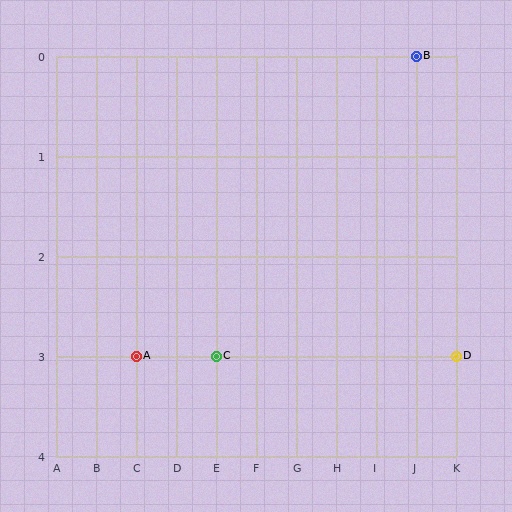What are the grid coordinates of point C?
Point C is at grid coordinates (E, 3).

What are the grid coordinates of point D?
Point D is at grid coordinates (K, 3).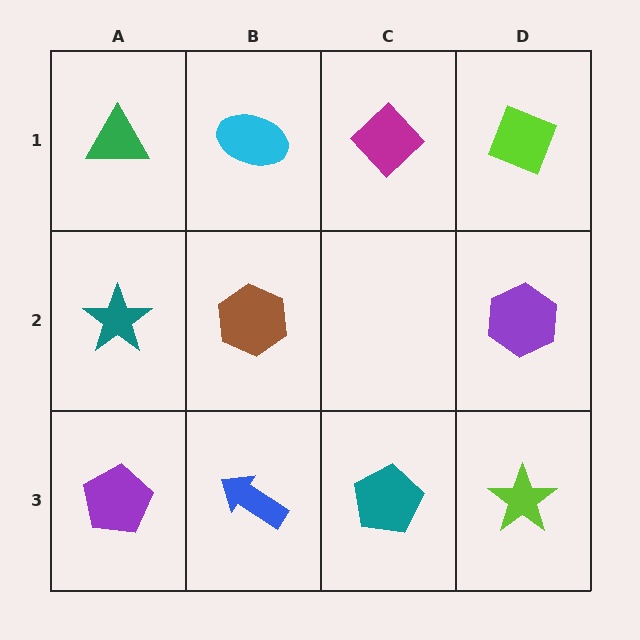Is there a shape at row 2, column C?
No, that cell is empty.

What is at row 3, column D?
A lime star.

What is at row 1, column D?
A lime diamond.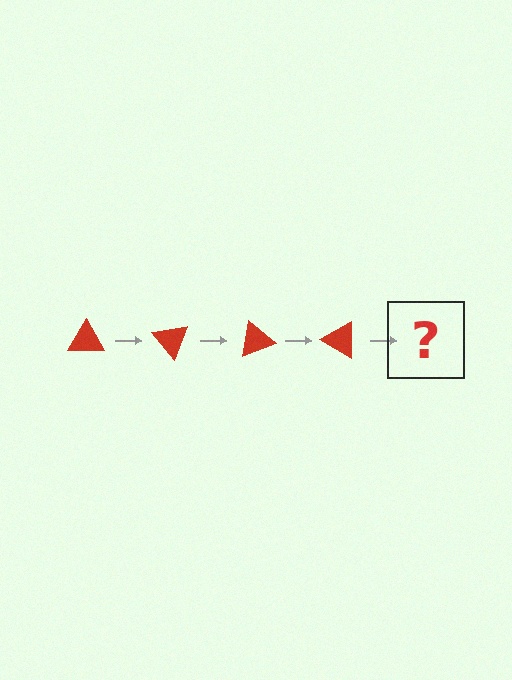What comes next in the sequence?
The next element should be a red triangle rotated 200 degrees.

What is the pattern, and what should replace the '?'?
The pattern is that the triangle rotates 50 degrees each step. The '?' should be a red triangle rotated 200 degrees.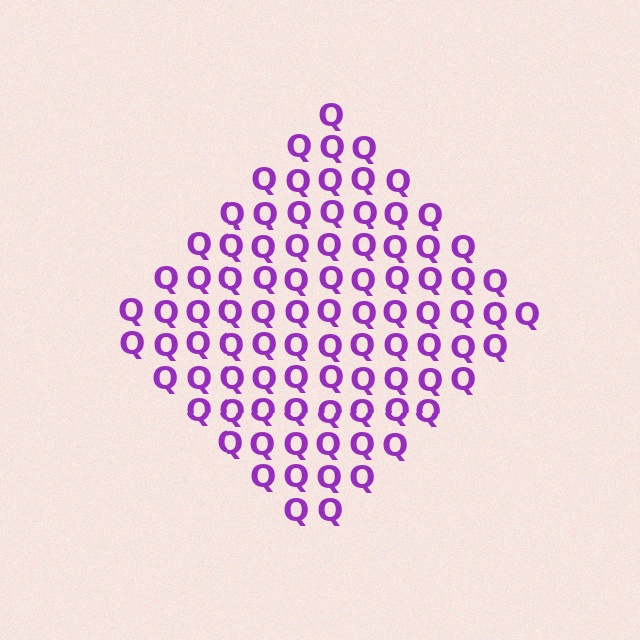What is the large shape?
The large shape is a diamond.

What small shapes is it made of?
It is made of small letter Q's.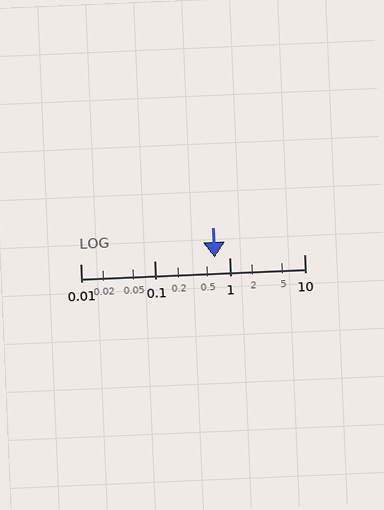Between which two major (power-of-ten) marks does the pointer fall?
The pointer is between 0.1 and 1.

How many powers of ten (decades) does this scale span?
The scale spans 3 decades, from 0.01 to 10.